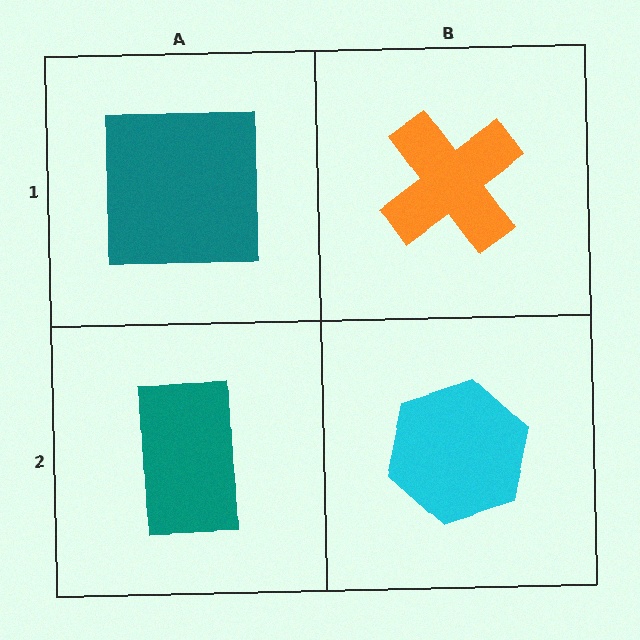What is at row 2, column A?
A teal rectangle.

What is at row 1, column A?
A teal square.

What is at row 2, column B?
A cyan hexagon.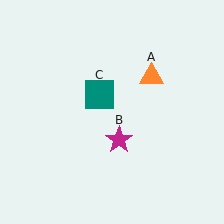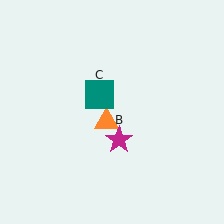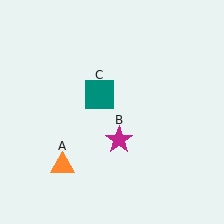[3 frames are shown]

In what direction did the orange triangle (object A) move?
The orange triangle (object A) moved down and to the left.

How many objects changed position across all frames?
1 object changed position: orange triangle (object A).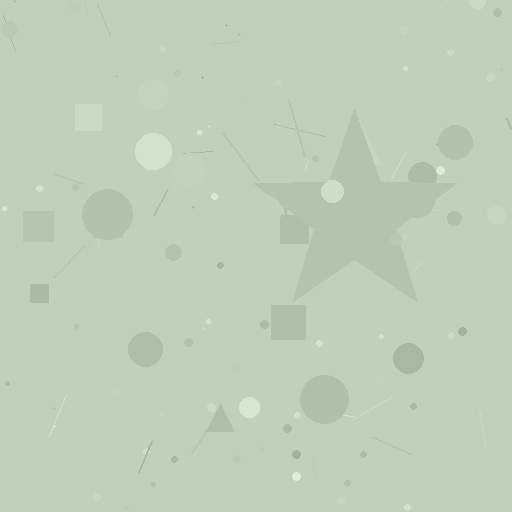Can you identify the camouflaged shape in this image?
The camouflaged shape is a star.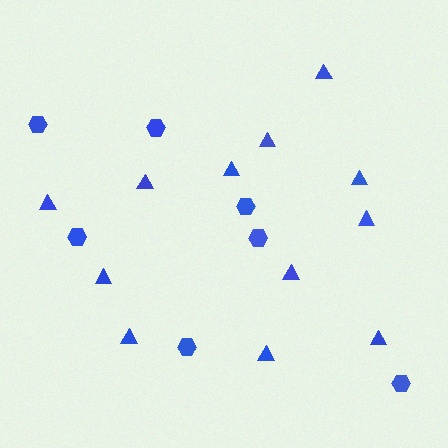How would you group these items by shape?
There are 2 groups: one group of hexagons (7) and one group of triangles (12).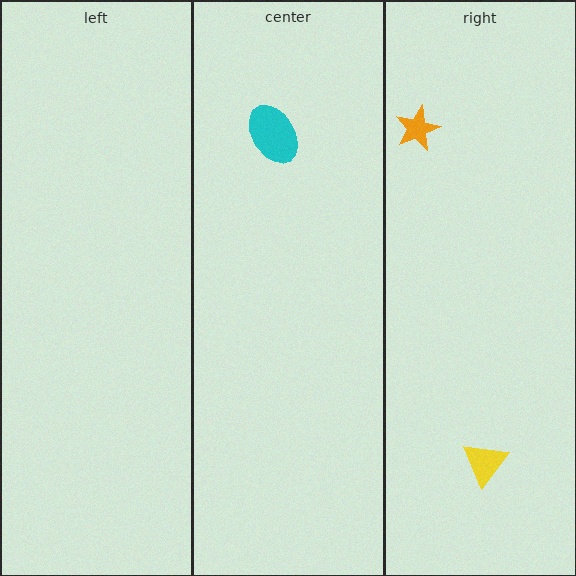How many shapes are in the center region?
1.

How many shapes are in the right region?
2.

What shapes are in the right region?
The yellow triangle, the orange star.